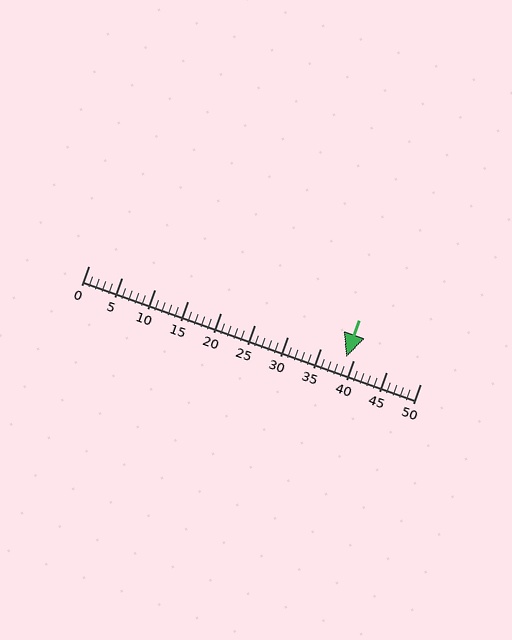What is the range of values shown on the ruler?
The ruler shows values from 0 to 50.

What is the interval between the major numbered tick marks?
The major tick marks are spaced 5 units apart.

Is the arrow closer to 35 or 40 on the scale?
The arrow is closer to 40.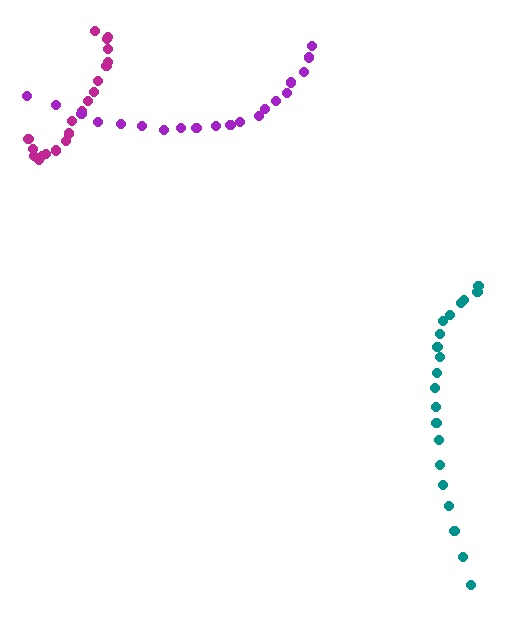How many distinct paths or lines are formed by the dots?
There are 3 distinct paths.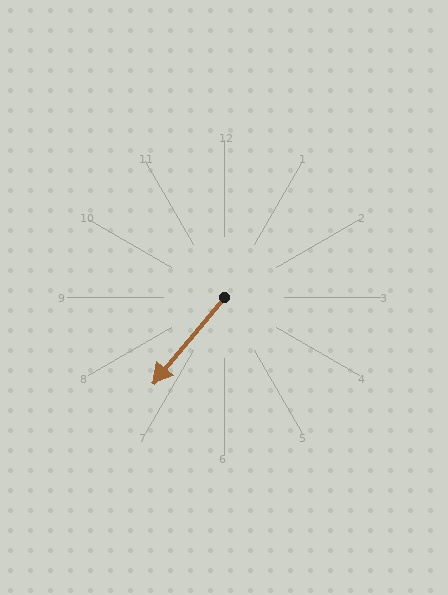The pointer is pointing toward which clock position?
Roughly 7 o'clock.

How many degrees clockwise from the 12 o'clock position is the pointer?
Approximately 220 degrees.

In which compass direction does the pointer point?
Southwest.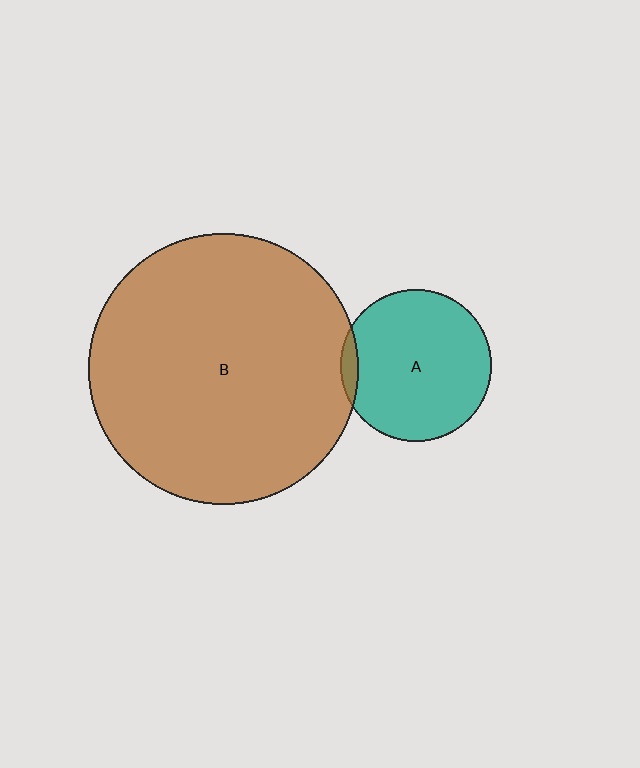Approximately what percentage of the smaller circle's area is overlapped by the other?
Approximately 5%.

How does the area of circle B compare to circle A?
Approximately 3.2 times.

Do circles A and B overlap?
Yes.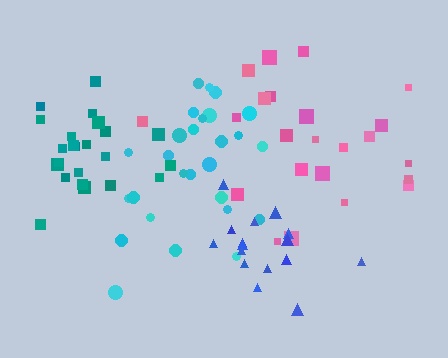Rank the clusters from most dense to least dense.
blue, teal, cyan, pink.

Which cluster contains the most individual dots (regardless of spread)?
Cyan (27).